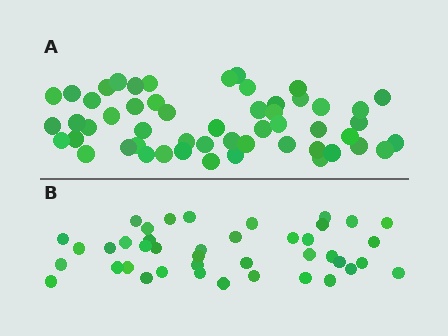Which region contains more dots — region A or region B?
Region A (the top region) has more dots.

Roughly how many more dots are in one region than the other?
Region A has roughly 12 or so more dots than region B.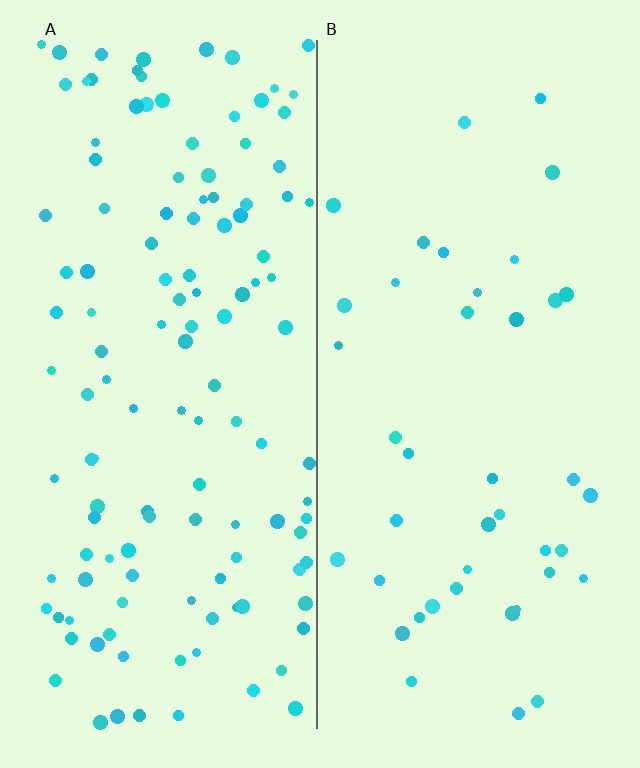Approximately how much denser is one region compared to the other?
Approximately 3.1× — region A over region B.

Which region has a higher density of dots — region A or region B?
A (the left).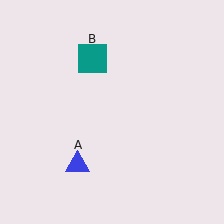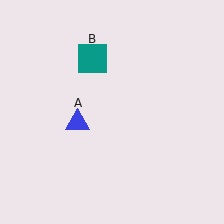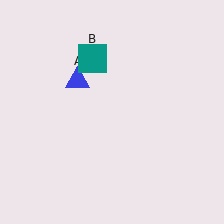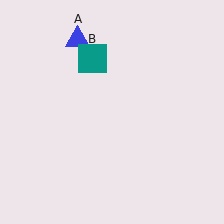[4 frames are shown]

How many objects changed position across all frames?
1 object changed position: blue triangle (object A).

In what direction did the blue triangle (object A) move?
The blue triangle (object A) moved up.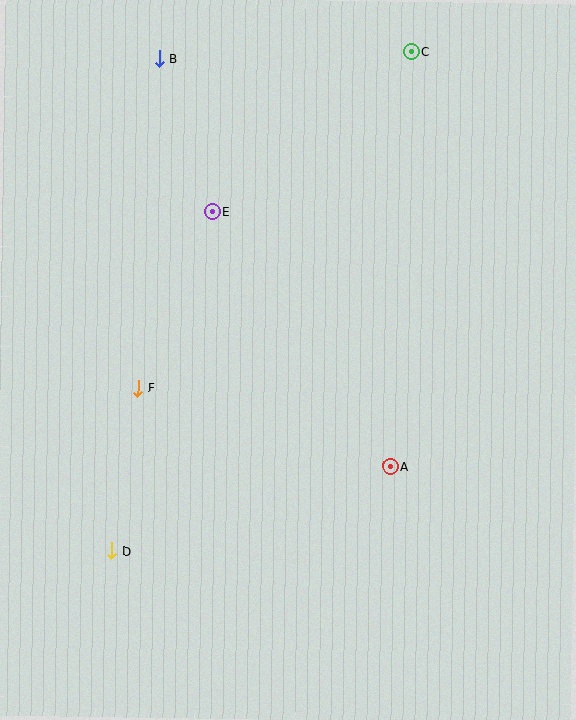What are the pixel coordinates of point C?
Point C is at (411, 51).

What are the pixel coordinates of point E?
Point E is at (212, 212).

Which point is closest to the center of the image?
Point A at (391, 466) is closest to the center.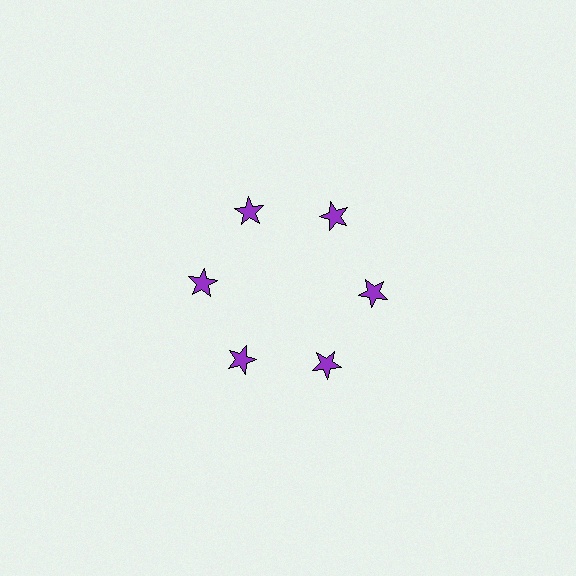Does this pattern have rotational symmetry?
Yes, this pattern has 6-fold rotational symmetry. It looks the same after rotating 60 degrees around the center.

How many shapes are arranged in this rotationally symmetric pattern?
There are 6 shapes, arranged in 6 groups of 1.